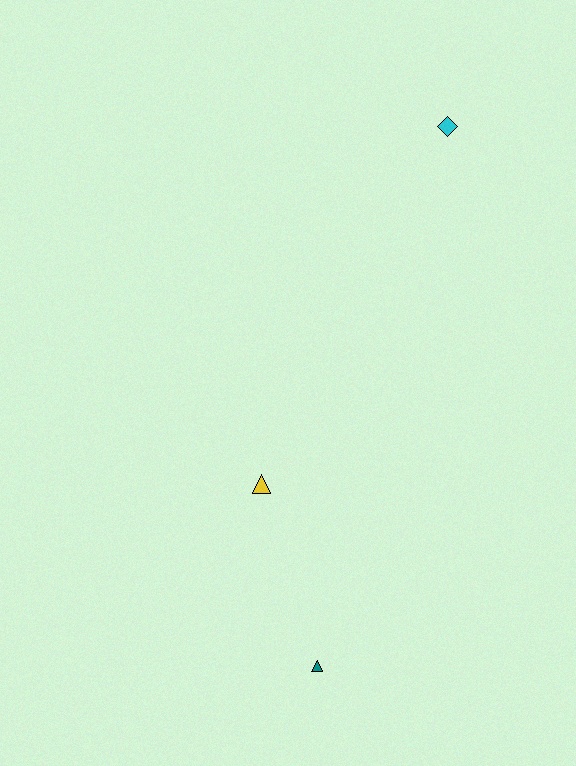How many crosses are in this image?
There are no crosses.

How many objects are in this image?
There are 3 objects.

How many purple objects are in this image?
There are no purple objects.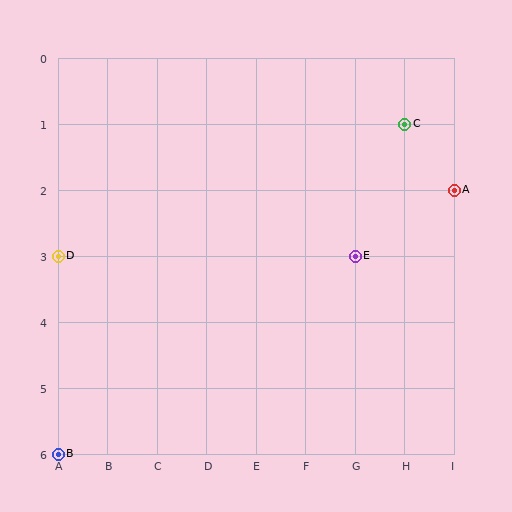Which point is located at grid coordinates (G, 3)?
Point E is at (G, 3).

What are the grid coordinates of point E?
Point E is at grid coordinates (G, 3).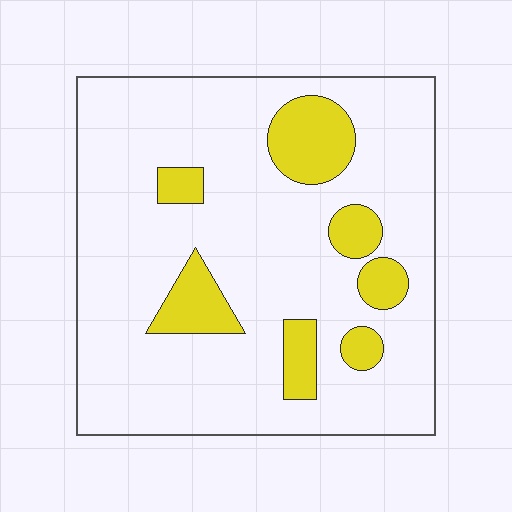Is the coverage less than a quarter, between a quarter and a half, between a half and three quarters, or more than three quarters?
Less than a quarter.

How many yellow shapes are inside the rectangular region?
7.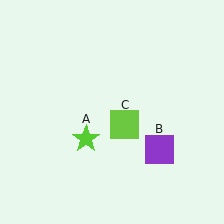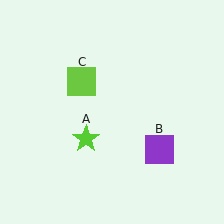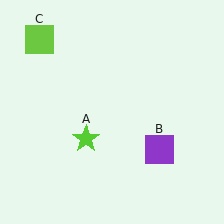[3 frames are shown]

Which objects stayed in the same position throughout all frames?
Lime star (object A) and purple square (object B) remained stationary.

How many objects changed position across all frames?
1 object changed position: lime square (object C).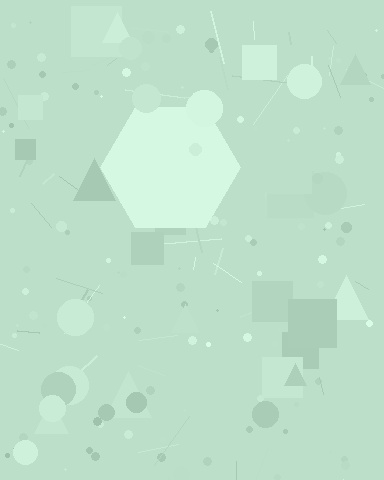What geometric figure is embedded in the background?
A hexagon is embedded in the background.